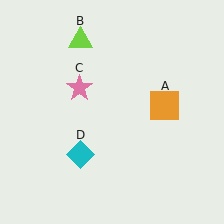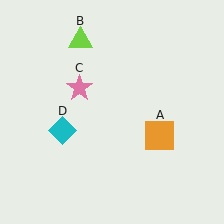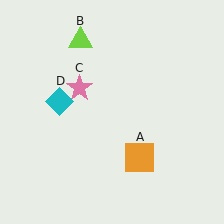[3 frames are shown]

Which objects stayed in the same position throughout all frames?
Lime triangle (object B) and pink star (object C) remained stationary.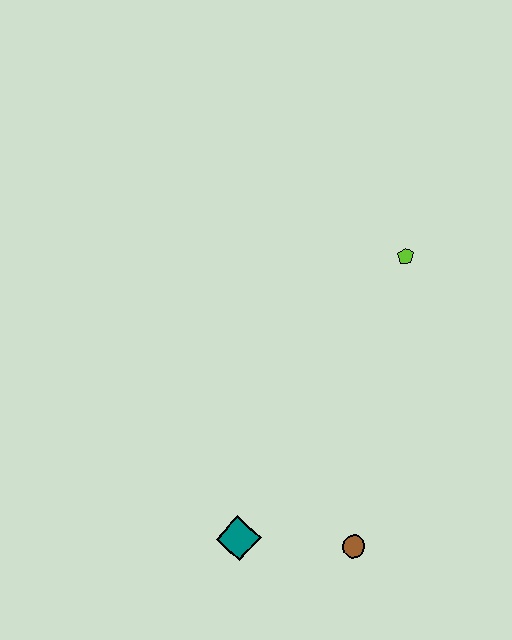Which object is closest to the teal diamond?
The brown circle is closest to the teal diamond.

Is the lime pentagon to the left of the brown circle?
No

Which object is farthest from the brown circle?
The lime pentagon is farthest from the brown circle.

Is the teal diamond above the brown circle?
Yes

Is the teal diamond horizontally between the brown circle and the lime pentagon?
No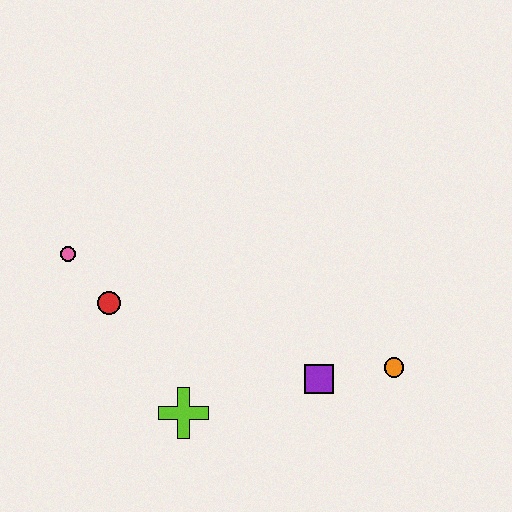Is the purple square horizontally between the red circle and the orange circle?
Yes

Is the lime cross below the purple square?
Yes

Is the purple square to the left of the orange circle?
Yes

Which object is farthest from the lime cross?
The orange circle is farthest from the lime cross.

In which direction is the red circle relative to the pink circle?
The red circle is below the pink circle.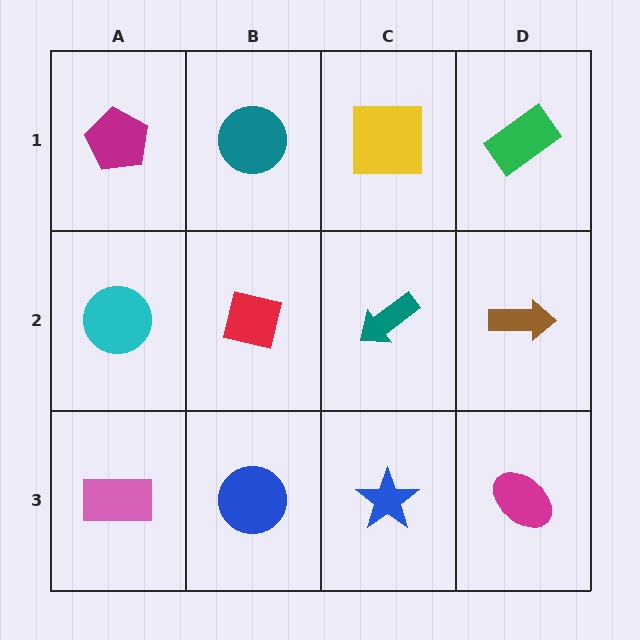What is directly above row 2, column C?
A yellow square.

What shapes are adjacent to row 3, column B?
A red square (row 2, column B), a pink rectangle (row 3, column A), a blue star (row 3, column C).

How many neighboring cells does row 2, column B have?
4.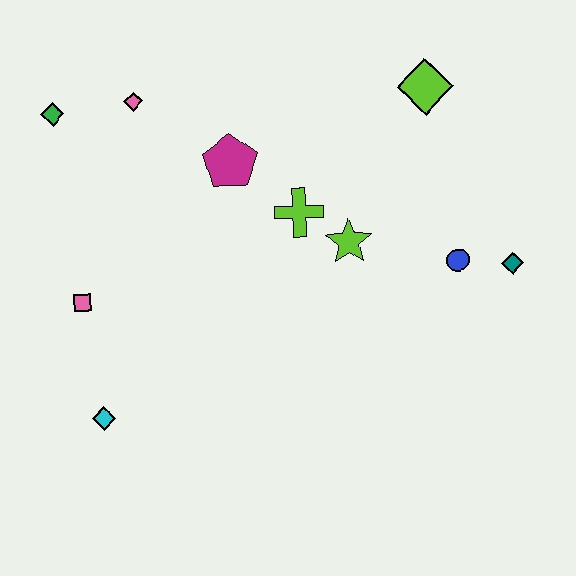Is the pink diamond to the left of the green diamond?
No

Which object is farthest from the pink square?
The teal diamond is farthest from the pink square.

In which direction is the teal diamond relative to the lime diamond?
The teal diamond is below the lime diamond.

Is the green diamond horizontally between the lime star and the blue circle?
No